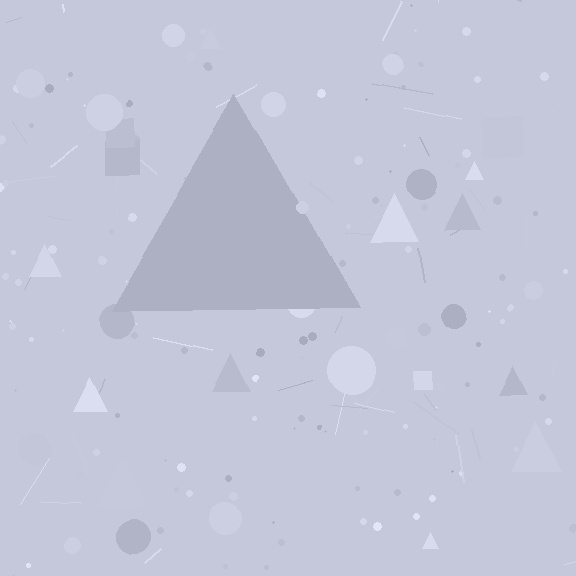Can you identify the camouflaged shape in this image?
The camouflaged shape is a triangle.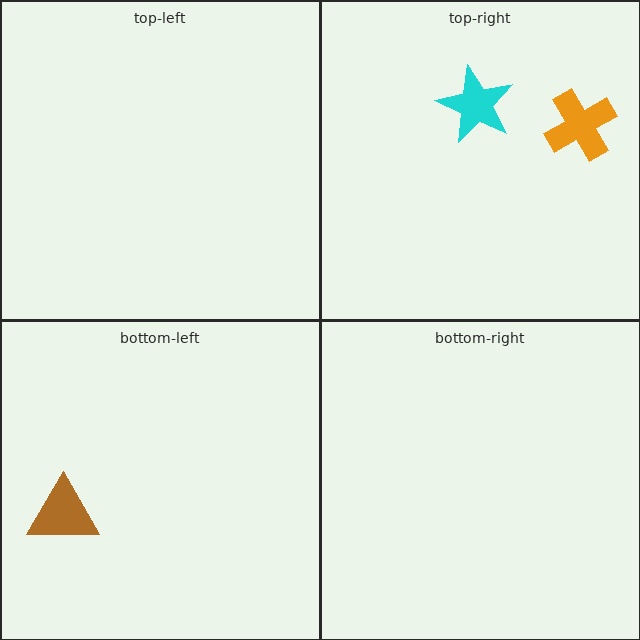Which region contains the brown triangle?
The bottom-left region.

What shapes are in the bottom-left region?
The brown triangle.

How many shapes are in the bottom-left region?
1.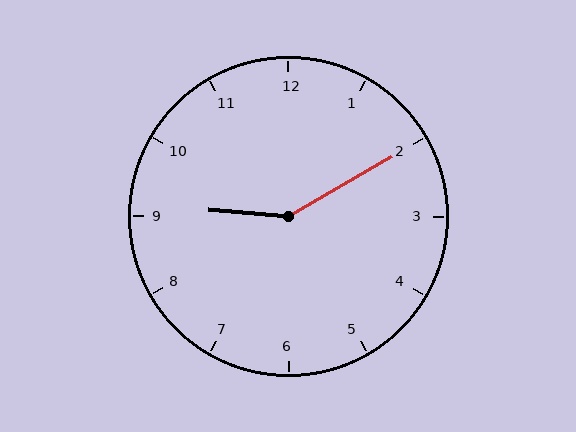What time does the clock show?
9:10.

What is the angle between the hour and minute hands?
Approximately 145 degrees.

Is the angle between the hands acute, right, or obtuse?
It is obtuse.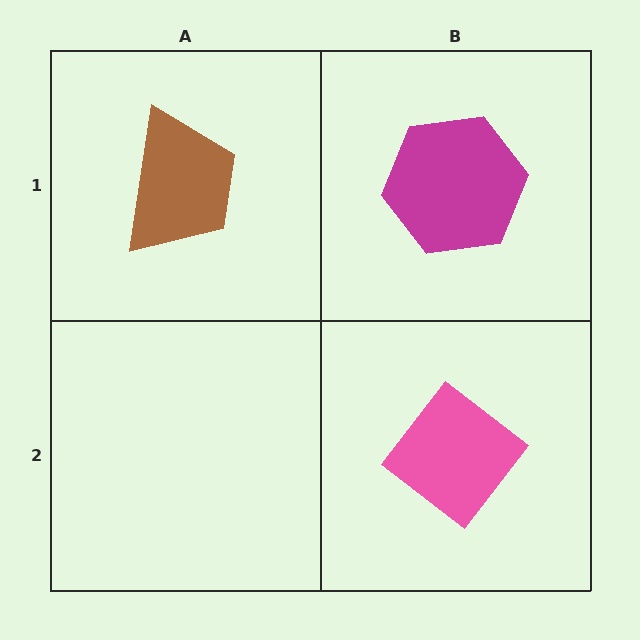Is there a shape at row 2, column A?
No, that cell is empty.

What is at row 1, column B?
A magenta hexagon.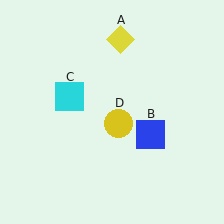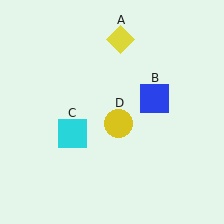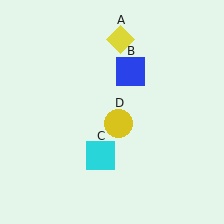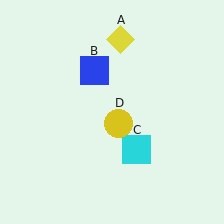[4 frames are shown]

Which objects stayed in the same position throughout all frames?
Yellow diamond (object A) and yellow circle (object D) remained stationary.